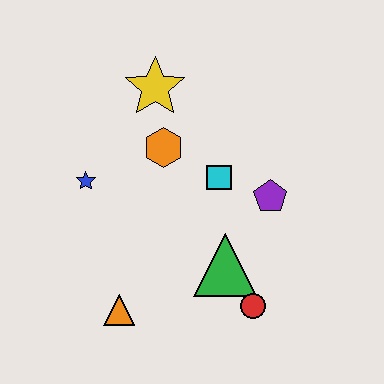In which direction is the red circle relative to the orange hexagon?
The red circle is below the orange hexagon.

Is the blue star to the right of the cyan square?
No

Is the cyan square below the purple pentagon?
No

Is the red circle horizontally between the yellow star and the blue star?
No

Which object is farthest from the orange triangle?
The yellow star is farthest from the orange triangle.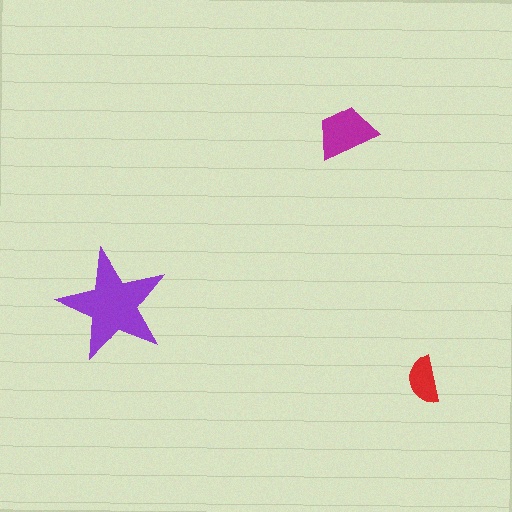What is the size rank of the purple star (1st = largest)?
1st.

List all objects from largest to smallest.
The purple star, the magenta trapezoid, the red semicircle.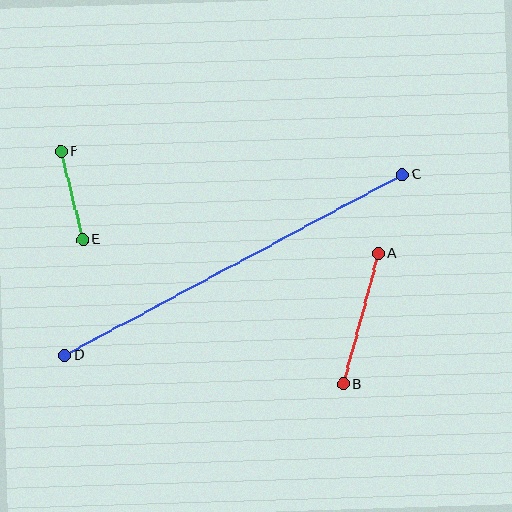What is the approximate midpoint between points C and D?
The midpoint is at approximately (234, 265) pixels.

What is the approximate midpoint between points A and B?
The midpoint is at approximately (361, 319) pixels.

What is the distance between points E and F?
The distance is approximately 91 pixels.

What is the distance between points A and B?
The distance is approximately 136 pixels.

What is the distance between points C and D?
The distance is approximately 383 pixels.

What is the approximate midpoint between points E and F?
The midpoint is at approximately (72, 196) pixels.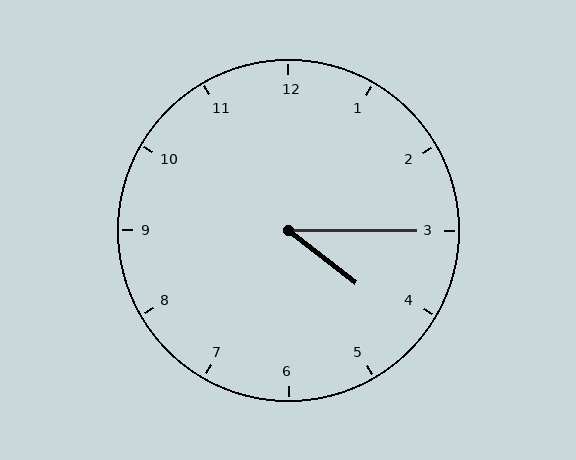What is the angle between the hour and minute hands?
Approximately 38 degrees.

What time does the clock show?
4:15.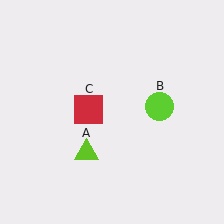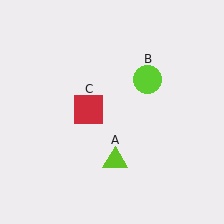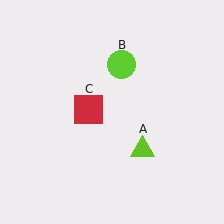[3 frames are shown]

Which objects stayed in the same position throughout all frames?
Red square (object C) remained stationary.